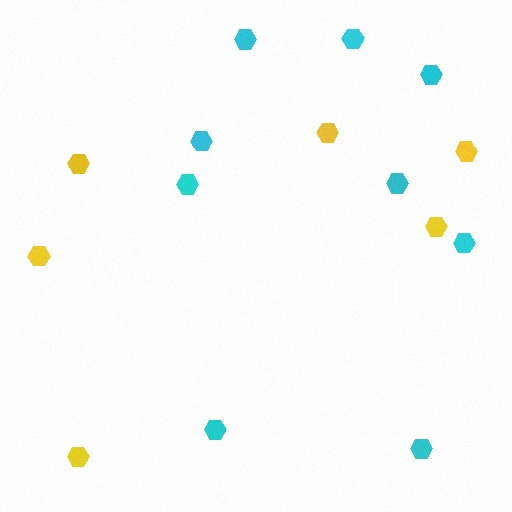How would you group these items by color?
There are 2 groups: one group of yellow hexagons (6) and one group of cyan hexagons (9).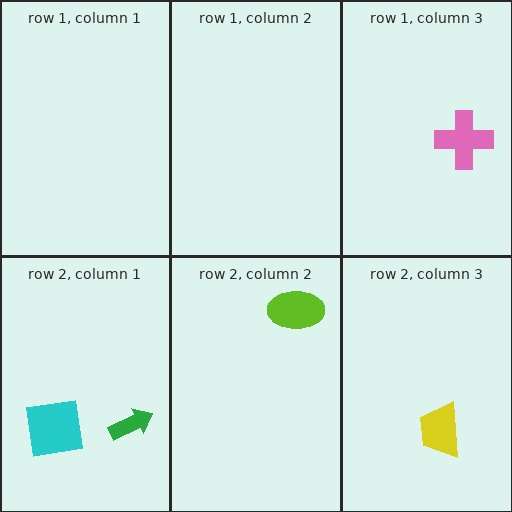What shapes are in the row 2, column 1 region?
The green arrow, the cyan square.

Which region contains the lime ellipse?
The row 2, column 2 region.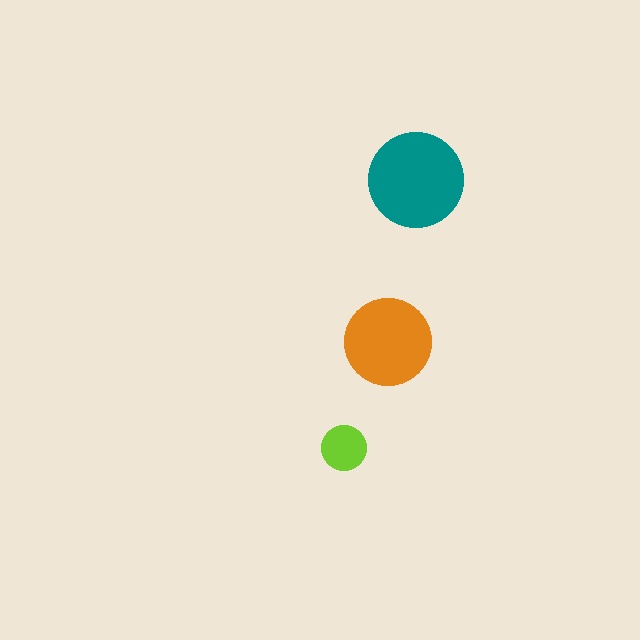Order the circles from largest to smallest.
the teal one, the orange one, the lime one.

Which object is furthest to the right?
The teal circle is rightmost.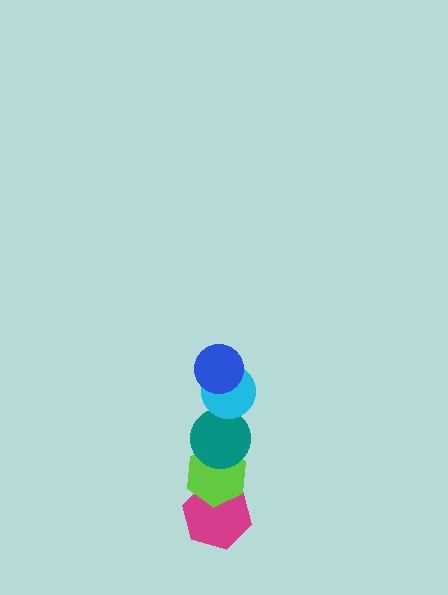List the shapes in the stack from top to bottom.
From top to bottom: the blue circle, the cyan circle, the teal circle, the lime hexagon, the magenta hexagon.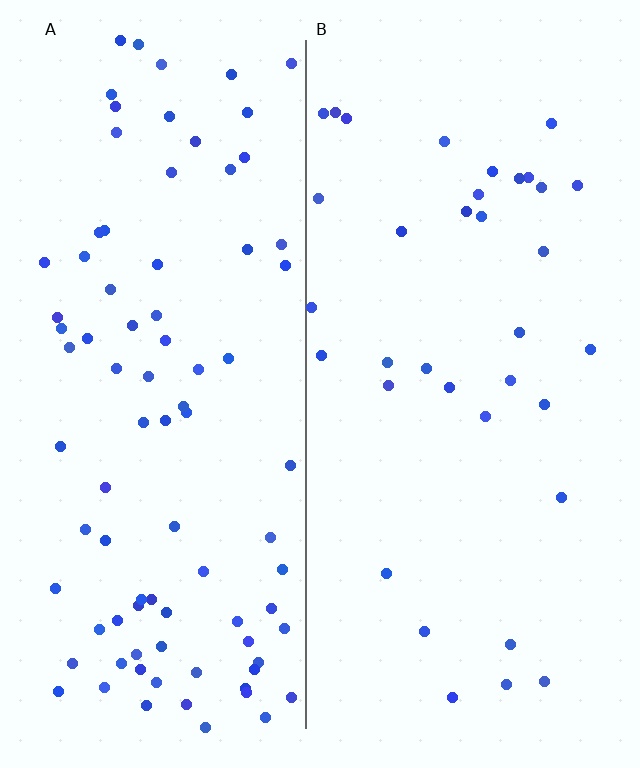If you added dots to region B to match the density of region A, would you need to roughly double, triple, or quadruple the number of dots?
Approximately double.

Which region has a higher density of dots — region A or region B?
A (the left).